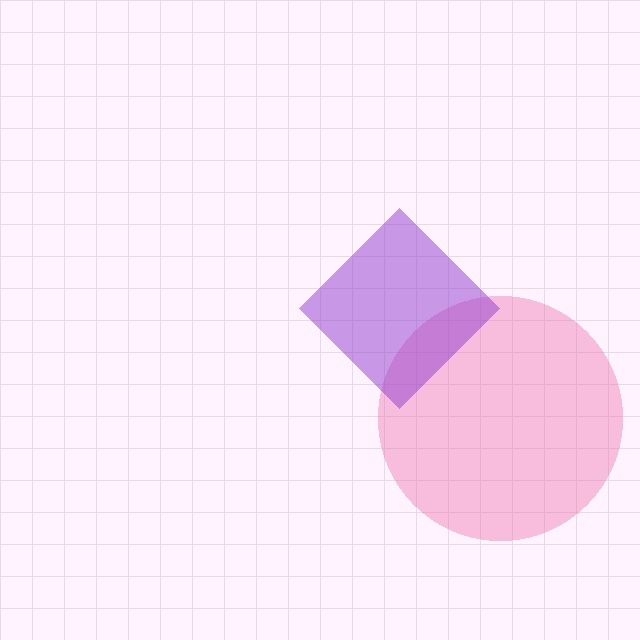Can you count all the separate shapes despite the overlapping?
Yes, there are 2 separate shapes.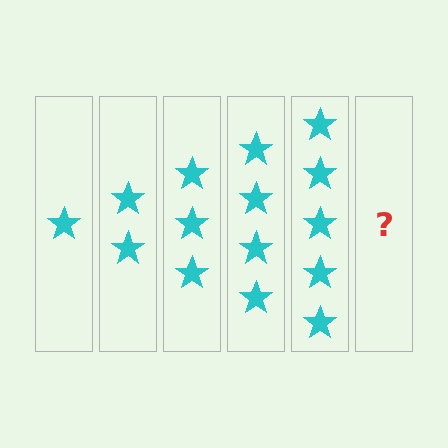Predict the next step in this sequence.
The next step is 6 stars.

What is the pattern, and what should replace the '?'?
The pattern is that each step adds one more star. The '?' should be 6 stars.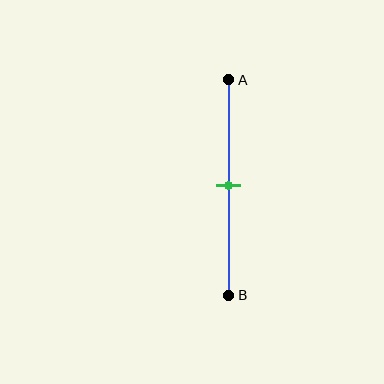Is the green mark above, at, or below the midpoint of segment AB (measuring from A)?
The green mark is approximately at the midpoint of segment AB.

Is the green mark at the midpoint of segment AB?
Yes, the mark is approximately at the midpoint.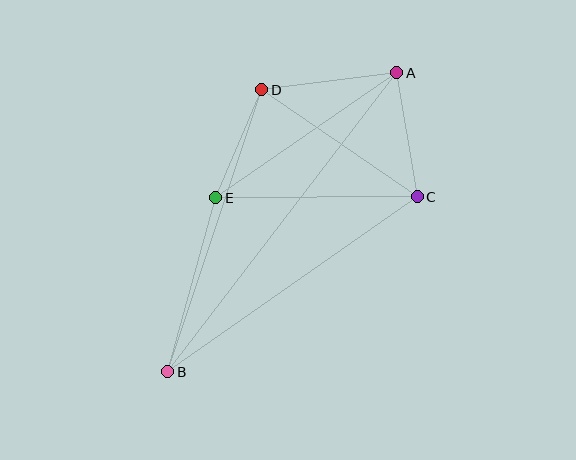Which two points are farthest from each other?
Points A and B are farthest from each other.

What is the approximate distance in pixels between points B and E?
The distance between B and E is approximately 180 pixels.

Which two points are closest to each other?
Points D and E are closest to each other.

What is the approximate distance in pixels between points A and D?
The distance between A and D is approximately 136 pixels.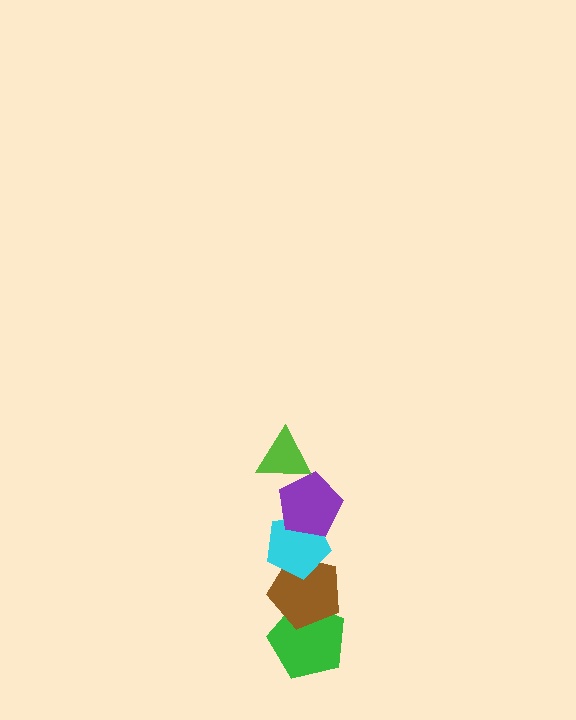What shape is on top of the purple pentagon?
The lime triangle is on top of the purple pentagon.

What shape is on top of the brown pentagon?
The cyan pentagon is on top of the brown pentagon.